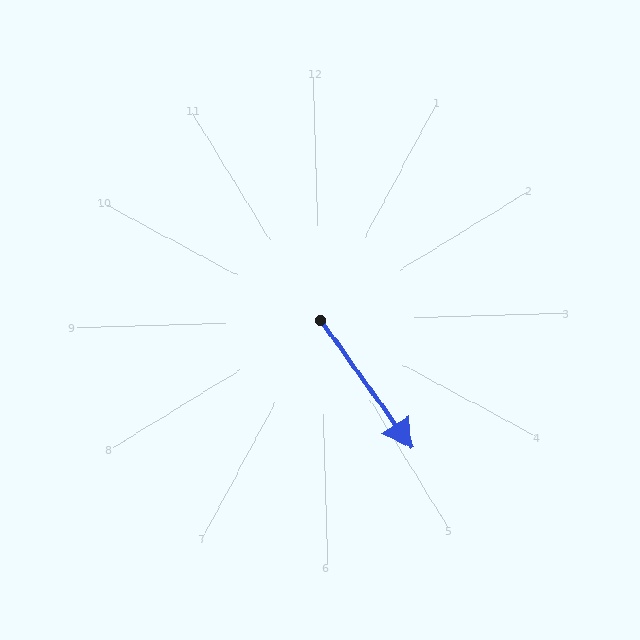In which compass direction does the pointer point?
Southeast.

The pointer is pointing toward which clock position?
Roughly 5 o'clock.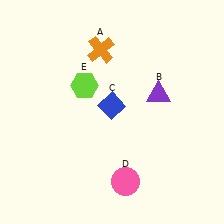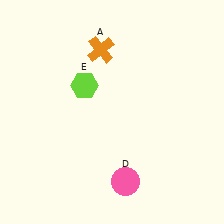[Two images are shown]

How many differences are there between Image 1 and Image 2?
There are 2 differences between the two images.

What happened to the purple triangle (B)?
The purple triangle (B) was removed in Image 2. It was in the top-right area of Image 1.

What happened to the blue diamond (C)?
The blue diamond (C) was removed in Image 2. It was in the top-left area of Image 1.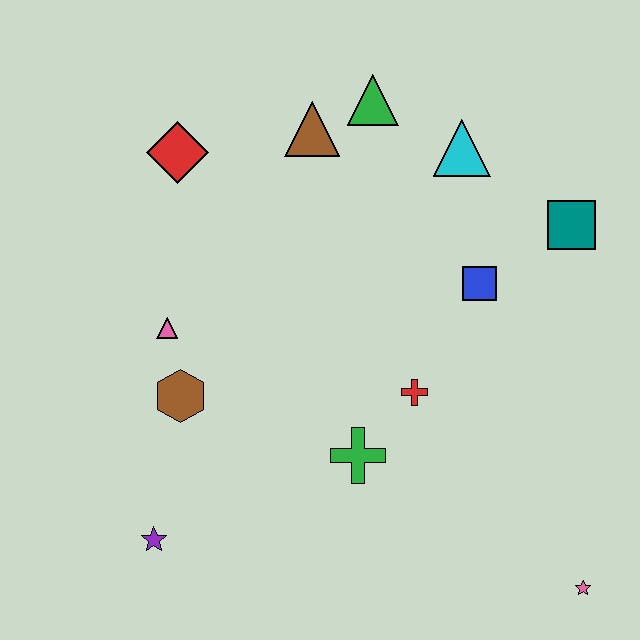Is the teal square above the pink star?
Yes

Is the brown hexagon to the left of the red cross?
Yes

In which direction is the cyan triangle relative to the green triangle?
The cyan triangle is to the right of the green triangle.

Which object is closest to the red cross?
The green cross is closest to the red cross.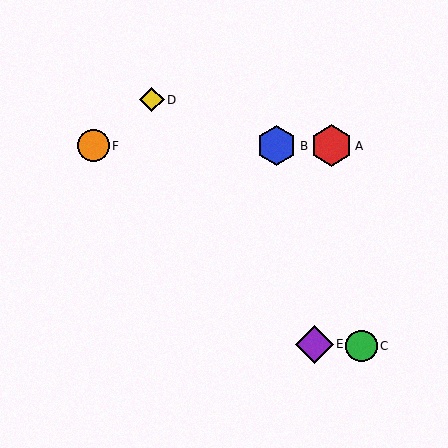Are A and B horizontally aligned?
Yes, both are at y≈146.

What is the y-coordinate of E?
Object E is at y≈344.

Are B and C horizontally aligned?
No, B is at y≈146 and C is at y≈346.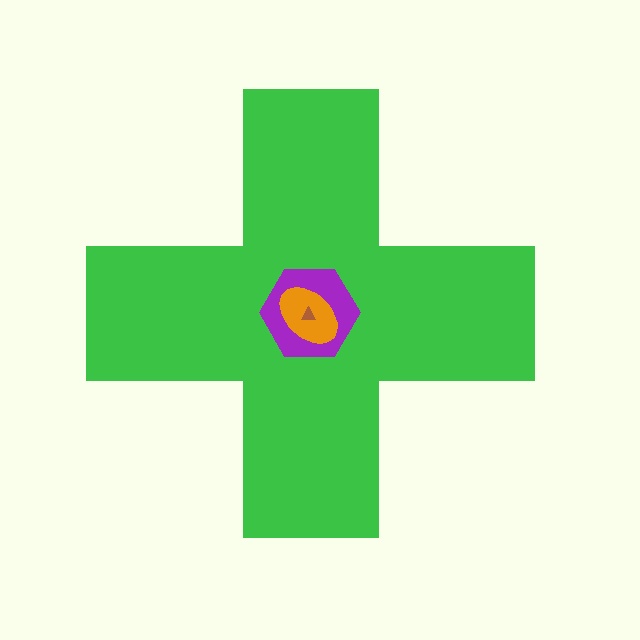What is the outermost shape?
The green cross.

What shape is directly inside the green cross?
The purple hexagon.